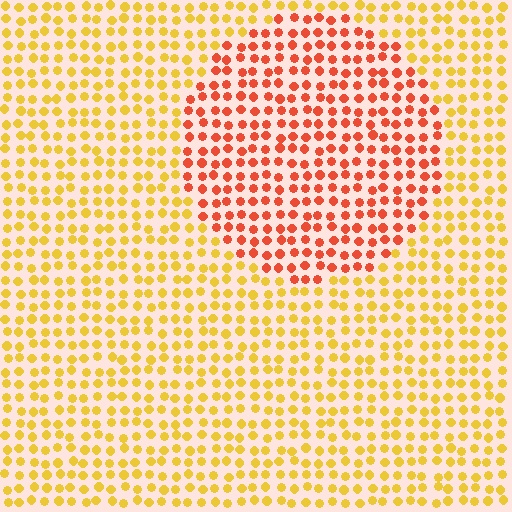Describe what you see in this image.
The image is filled with small yellow elements in a uniform arrangement. A circle-shaped region is visible where the elements are tinted to a slightly different hue, forming a subtle color boundary.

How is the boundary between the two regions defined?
The boundary is defined purely by a slight shift in hue (about 42 degrees). Spacing, size, and orientation are identical on both sides.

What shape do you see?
I see a circle.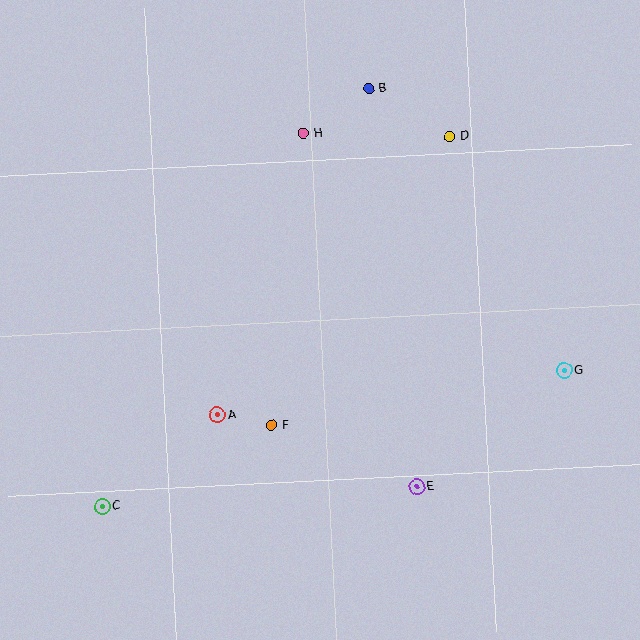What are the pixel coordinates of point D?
Point D is at (450, 137).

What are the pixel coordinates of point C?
Point C is at (102, 506).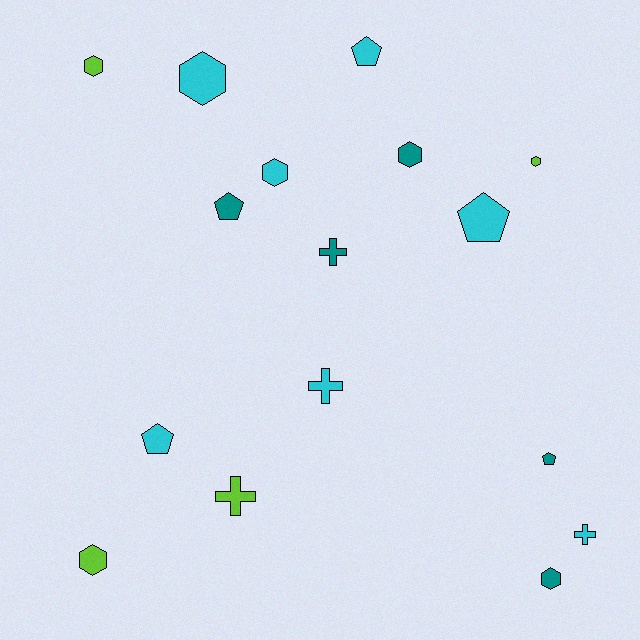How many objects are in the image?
There are 16 objects.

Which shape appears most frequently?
Hexagon, with 7 objects.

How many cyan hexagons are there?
There are 2 cyan hexagons.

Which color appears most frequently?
Cyan, with 7 objects.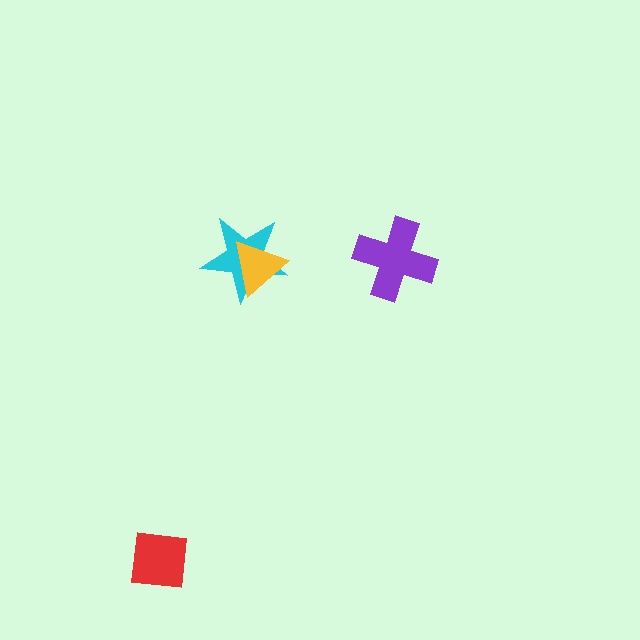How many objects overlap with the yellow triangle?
1 object overlaps with the yellow triangle.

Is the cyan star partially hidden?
Yes, it is partially covered by another shape.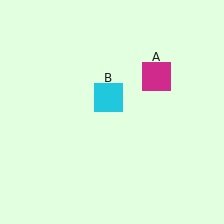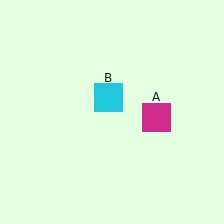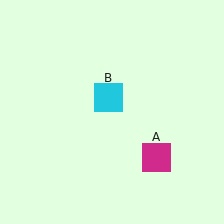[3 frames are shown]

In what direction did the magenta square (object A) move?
The magenta square (object A) moved down.